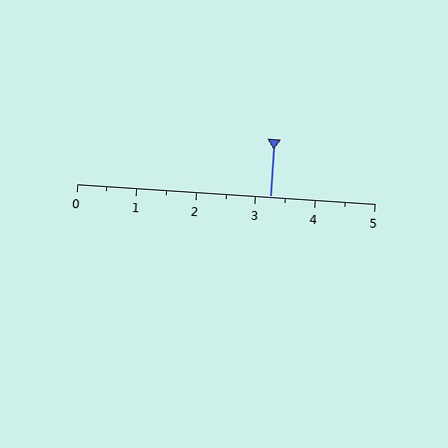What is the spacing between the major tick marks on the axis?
The major ticks are spaced 1 apart.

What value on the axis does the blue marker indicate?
The marker indicates approximately 3.2.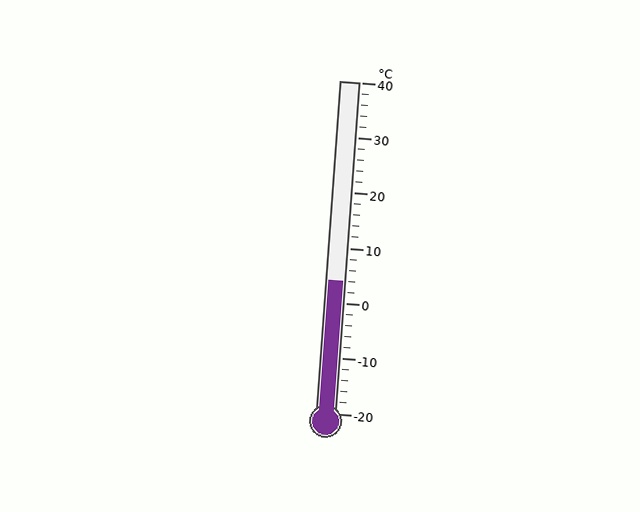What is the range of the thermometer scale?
The thermometer scale ranges from -20°C to 40°C.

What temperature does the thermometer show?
The thermometer shows approximately 4°C.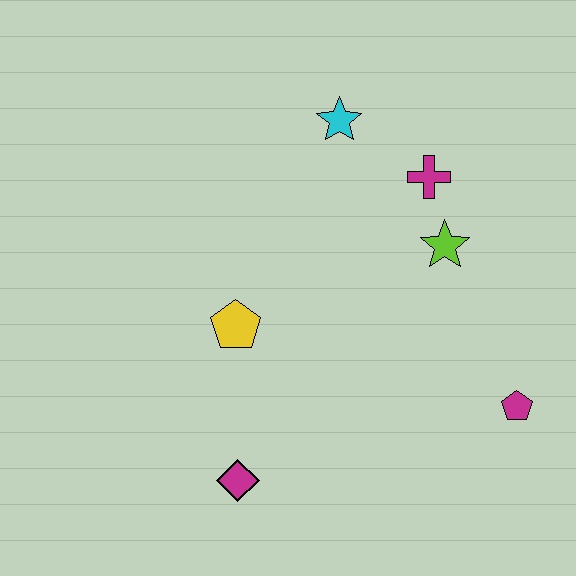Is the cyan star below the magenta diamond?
No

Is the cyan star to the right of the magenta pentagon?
No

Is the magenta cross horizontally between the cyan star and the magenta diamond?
No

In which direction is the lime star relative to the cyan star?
The lime star is below the cyan star.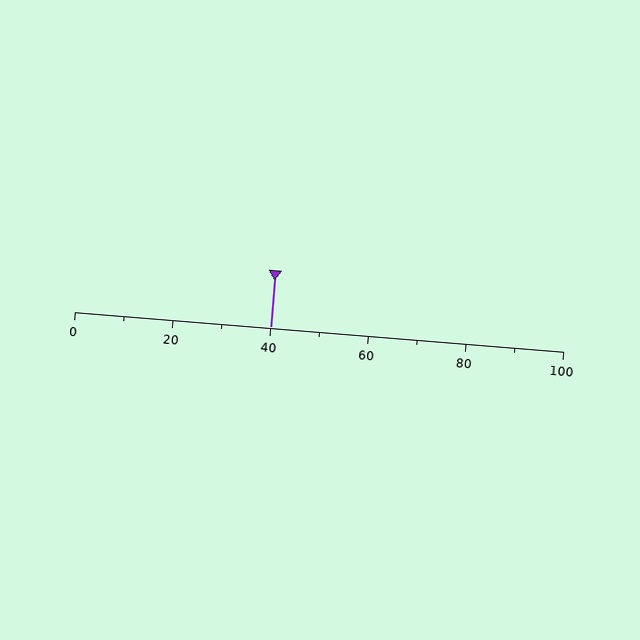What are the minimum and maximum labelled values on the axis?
The axis runs from 0 to 100.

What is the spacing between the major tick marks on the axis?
The major ticks are spaced 20 apart.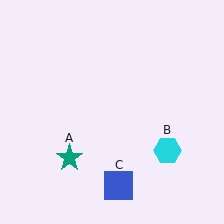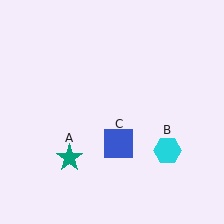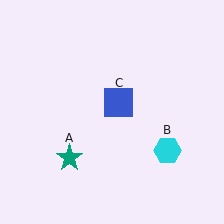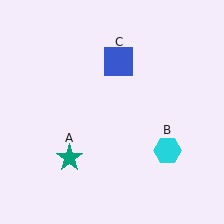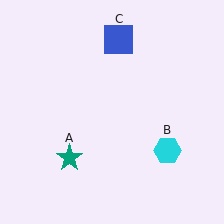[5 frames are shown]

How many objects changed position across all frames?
1 object changed position: blue square (object C).